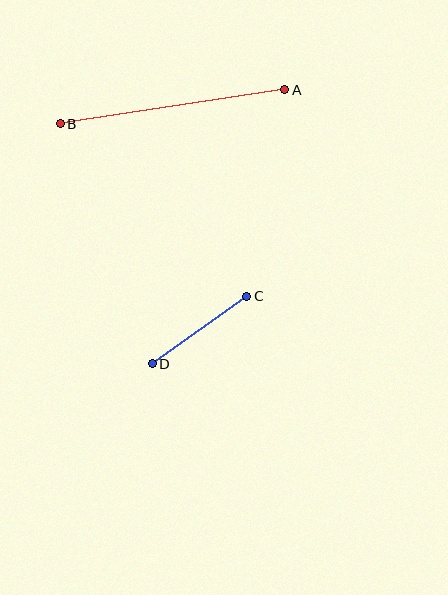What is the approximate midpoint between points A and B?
The midpoint is at approximately (172, 107) pixels.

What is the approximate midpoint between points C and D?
The midpoint is at approximately (199, 330) pixels.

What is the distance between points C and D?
The distance is approximately 116 pixels.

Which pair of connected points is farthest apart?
Points A and B are farthest apart.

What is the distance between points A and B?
The distance is approximately 227 pixels.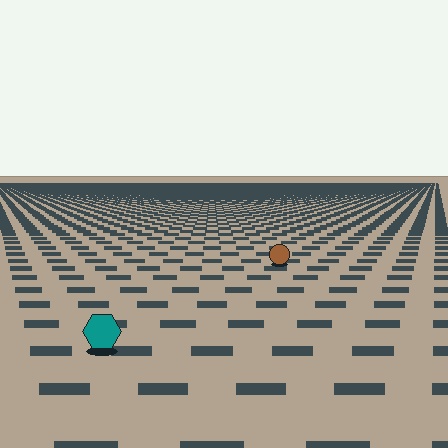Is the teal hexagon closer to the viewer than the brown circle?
Yes. The teal hexagon is closer — you can tell from the texture gradient: the ground texture is coarser near it.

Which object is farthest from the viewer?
The brown circle is farthest from the viewer. It appears smaller and the ground texture around it is denser.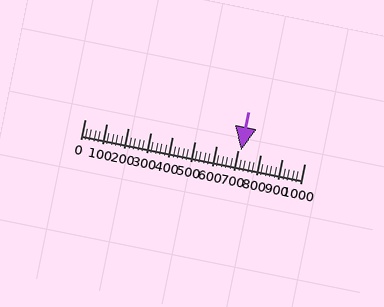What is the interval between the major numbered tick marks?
The major tick marks are spaced 100 units apart.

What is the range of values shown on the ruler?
The ruler shows values from 0 to 1000.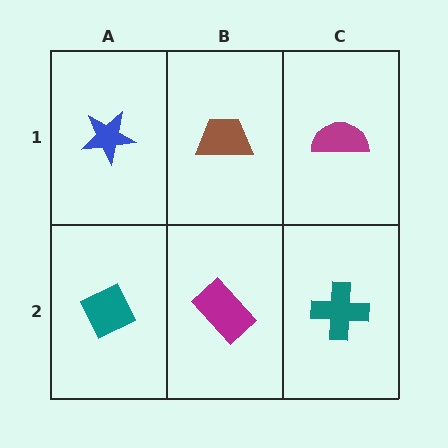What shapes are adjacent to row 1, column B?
A magenta rectangle (row 2, column B), a blue star (row 1, column A), a magenta semicircle (row 1, column C).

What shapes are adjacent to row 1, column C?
A teal cross (row 2, column C), a brown trapezoid (row 1, column B).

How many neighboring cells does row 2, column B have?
3.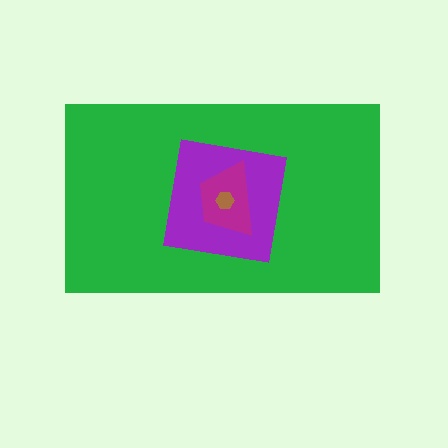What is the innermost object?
The brown hexagon.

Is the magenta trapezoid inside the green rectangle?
Yes.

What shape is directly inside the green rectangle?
The purple square.